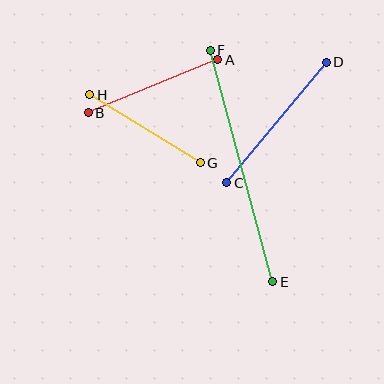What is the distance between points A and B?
The distance is approximately 140 pixels.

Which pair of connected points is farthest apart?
Points E and F are farthest apart.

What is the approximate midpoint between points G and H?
The midpoint is at approximately (145, 129) pixels.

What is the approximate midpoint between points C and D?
The midpoint is at approximately (276, 123) pixels.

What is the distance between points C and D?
The distance is approximately 156 pixels.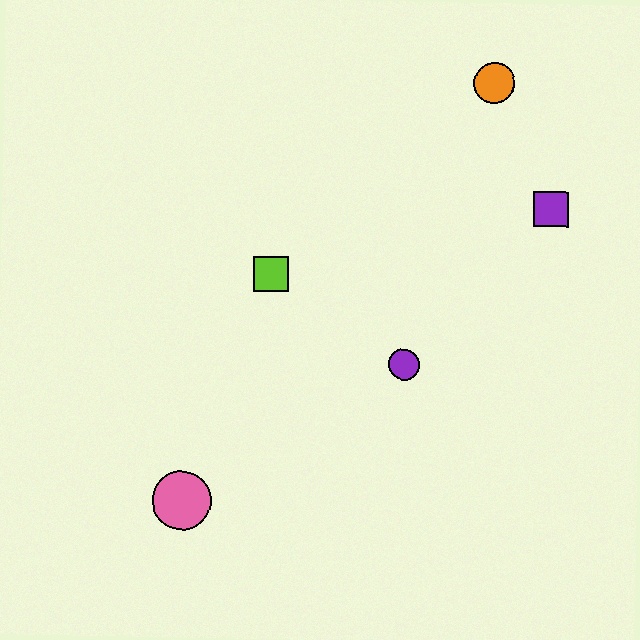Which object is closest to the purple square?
The orange circle is closest to the purple square.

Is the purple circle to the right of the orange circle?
No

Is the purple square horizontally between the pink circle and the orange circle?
No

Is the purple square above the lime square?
Yes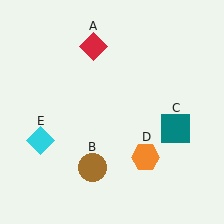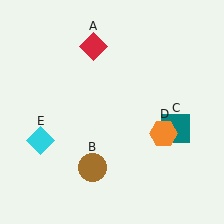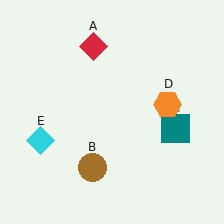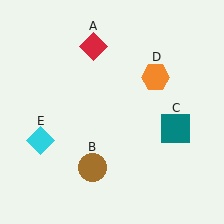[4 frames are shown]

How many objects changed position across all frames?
1 object changed position: orange hexagon (object D).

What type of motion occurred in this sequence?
The orange hexagon (object D) rotated counterclockwise around the center of the scene.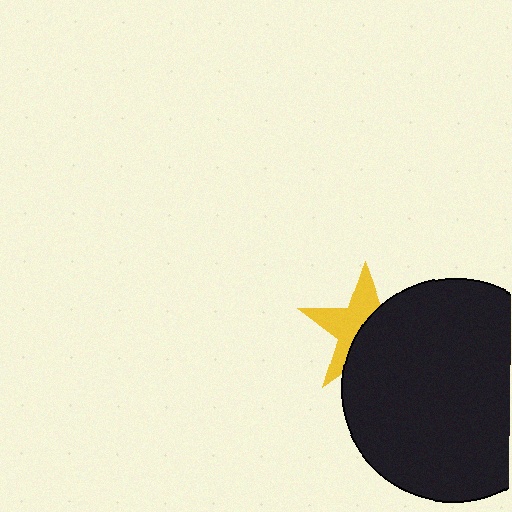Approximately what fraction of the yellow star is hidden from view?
Roughly 52% of the yellow star is hidden behind the black circle.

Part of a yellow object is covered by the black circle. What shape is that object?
It is a star.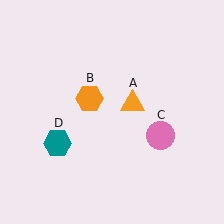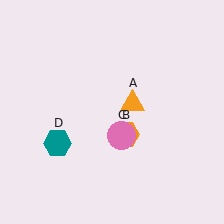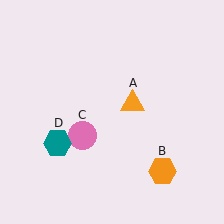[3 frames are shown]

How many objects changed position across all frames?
2 objects changed position: orange hexagon (object B), pink circle (object C).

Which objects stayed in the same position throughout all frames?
Orange triangle (object A) and teal hexagon (object D) remained stationary.